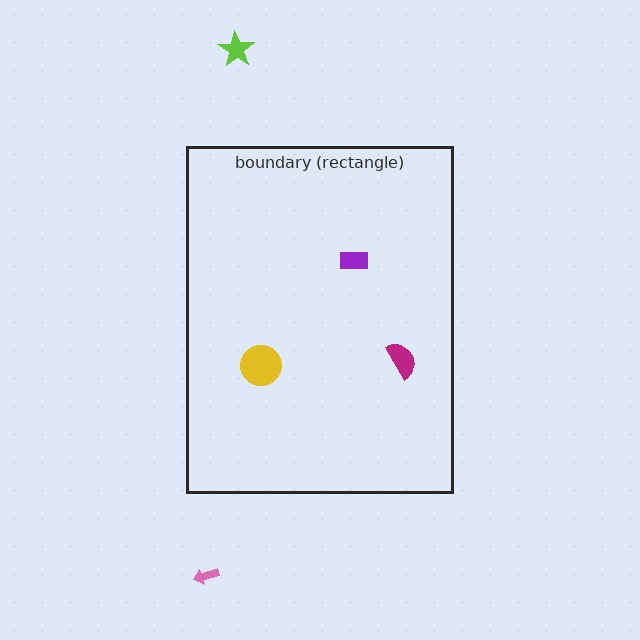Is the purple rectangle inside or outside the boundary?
Inside.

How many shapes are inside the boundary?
3 inside, 2 outside.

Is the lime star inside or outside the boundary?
Outside.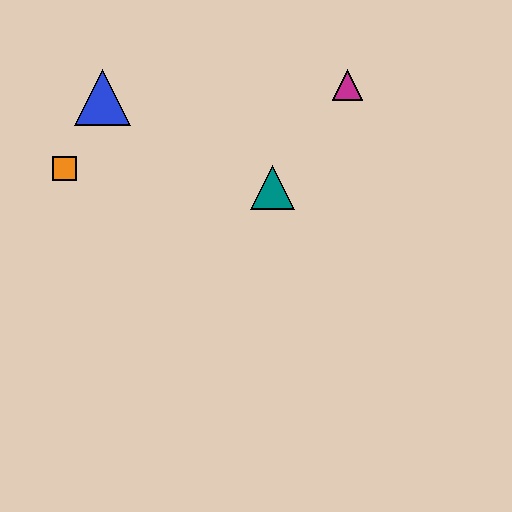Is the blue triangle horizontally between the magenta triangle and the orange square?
Yes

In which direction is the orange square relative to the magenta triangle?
The orange square is to the left of the magenta triangle.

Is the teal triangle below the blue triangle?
Yes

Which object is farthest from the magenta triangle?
The orange square is farthest from the magenta triangle.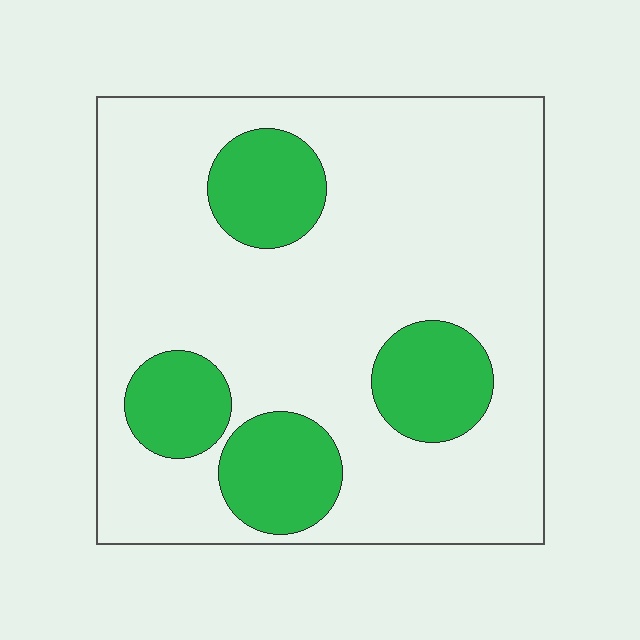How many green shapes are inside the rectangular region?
4.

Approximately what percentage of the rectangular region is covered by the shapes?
Approximately 20%.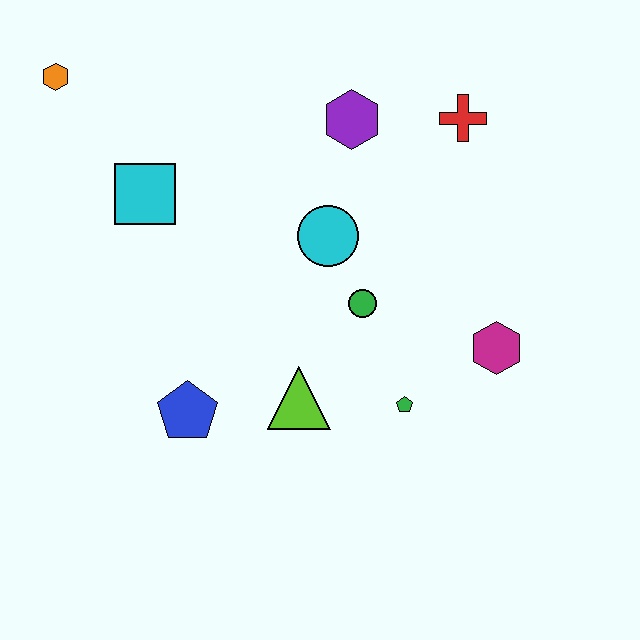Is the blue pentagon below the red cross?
Yes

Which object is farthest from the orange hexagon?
The magenta hexagon is farthest from the orange hexagon.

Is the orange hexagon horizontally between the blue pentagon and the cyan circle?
No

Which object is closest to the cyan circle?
The green circle is closest to the cyan circle.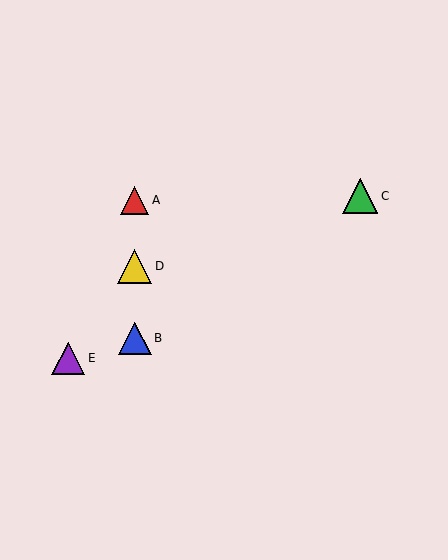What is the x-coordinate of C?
Object C is at x≈360.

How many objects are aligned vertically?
3 objects (A, B, D) are aligned vertically.